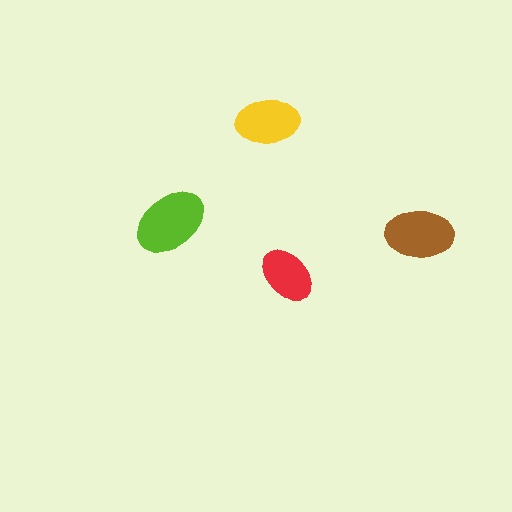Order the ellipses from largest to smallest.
the lime one, the brown one, the yellow one, the red one.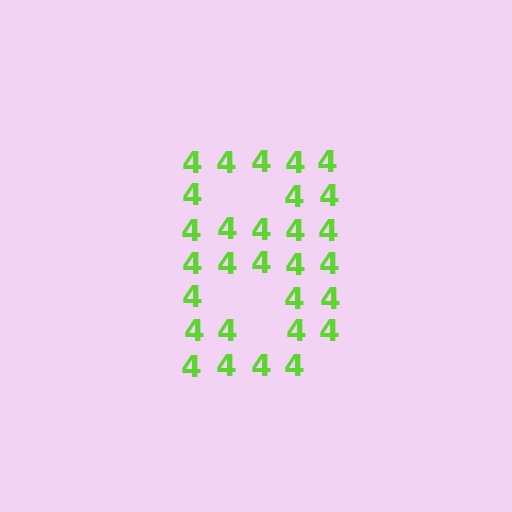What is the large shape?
The large shape is the digit 8.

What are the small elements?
The small elements are digit 4's.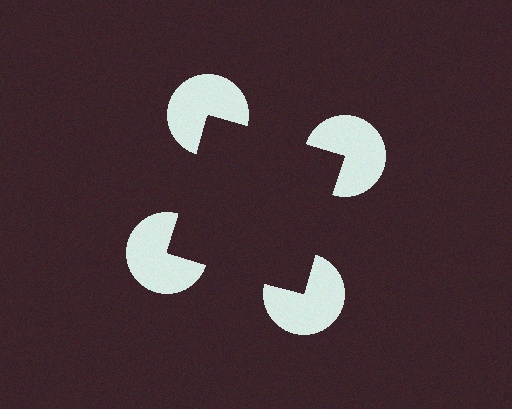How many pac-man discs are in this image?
There are 4 — one at each vertex of the illusory square.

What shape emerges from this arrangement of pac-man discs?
An illusory square — its edges are inferred from the aligned wedge cuts in the pac-man discs, not physically drawn.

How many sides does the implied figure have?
4 sides.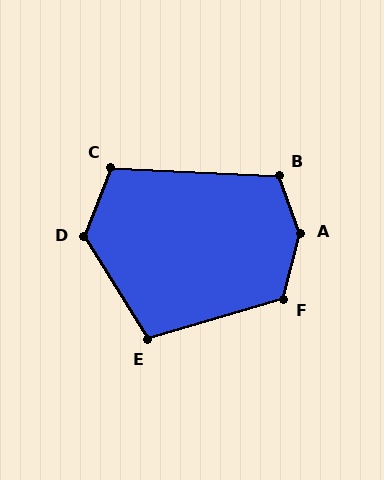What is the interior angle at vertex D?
Approximately 126 degrees (obtuse).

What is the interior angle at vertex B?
Approximately 113 degrees (obtuse).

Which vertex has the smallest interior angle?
E, at approximately 106 degrees.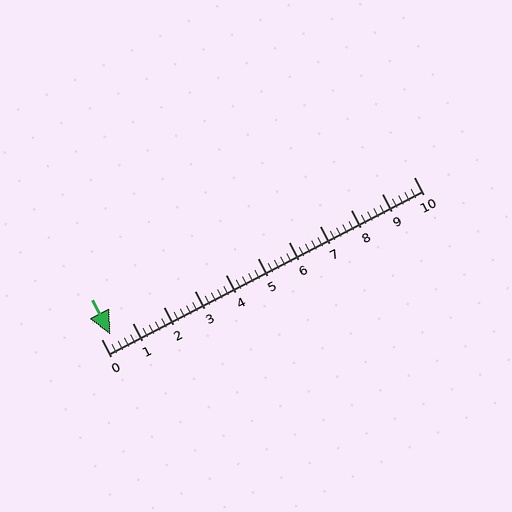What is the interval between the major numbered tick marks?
The major tick marks are spaced 1 units apart.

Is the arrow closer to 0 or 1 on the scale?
The arrow is closer to 0.